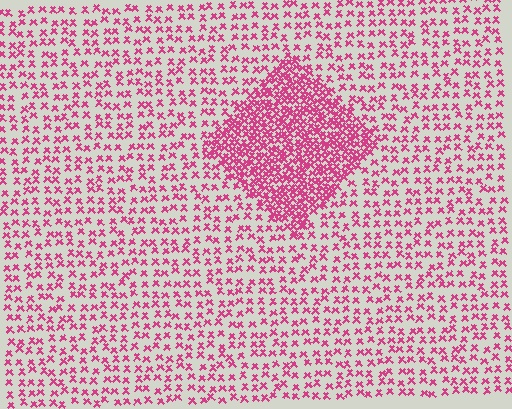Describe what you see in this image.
The image contains small magenta elements arranged at two different densities. A diamond-shaped region is visible where the elements are more densely packed than the surrounding area.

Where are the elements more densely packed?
The elements are more densely packed inside the diamond boundary.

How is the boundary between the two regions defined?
The boundary is defined by a change in element density (approximately 2.6x ratio). All elements are the same color, size, and shape.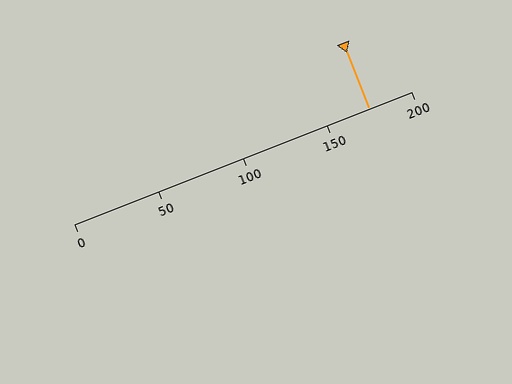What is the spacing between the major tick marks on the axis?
The major ticks are spaced 50 apart.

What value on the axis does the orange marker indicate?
The marker indicates approximately 175.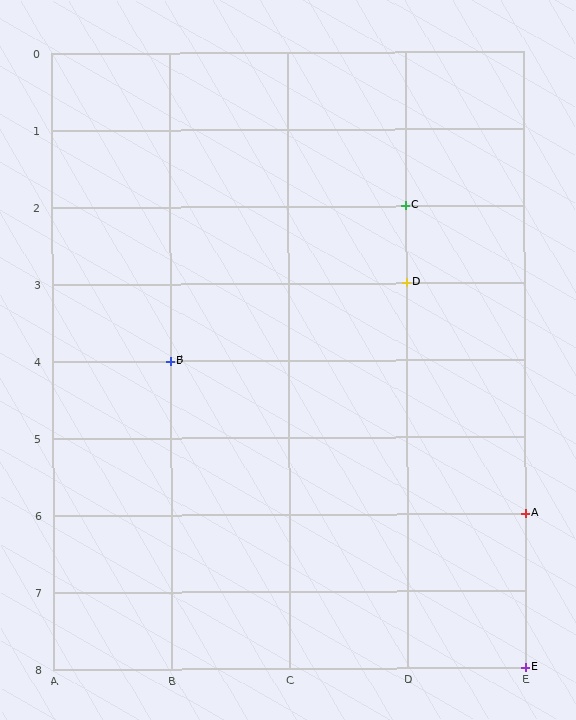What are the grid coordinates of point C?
Point C is at grid coordinates (D, 2).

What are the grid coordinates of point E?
Point E is at grid coordinates (E, 8).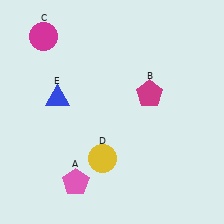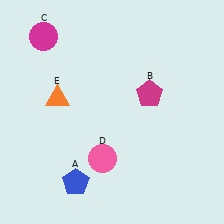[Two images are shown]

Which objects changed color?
A changed from pink to blue. D changed from yellow to pink. E changed from blue to orange.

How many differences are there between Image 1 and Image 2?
There are 3 differences between the two images.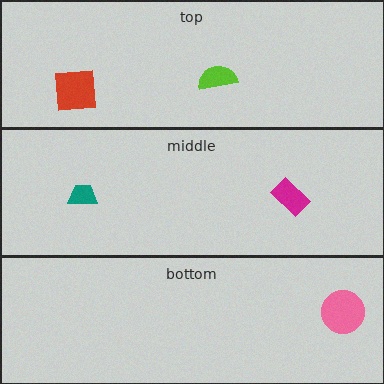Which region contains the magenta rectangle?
The middle region.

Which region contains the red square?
The top region.